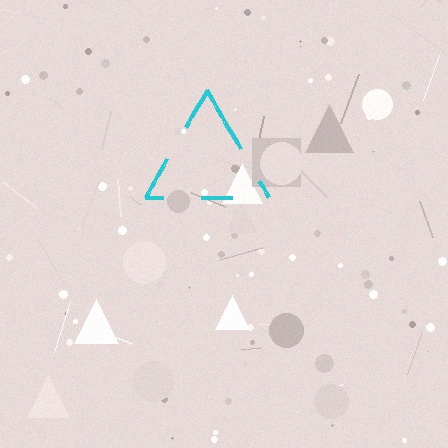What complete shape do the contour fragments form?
The contour fragments form a triangle.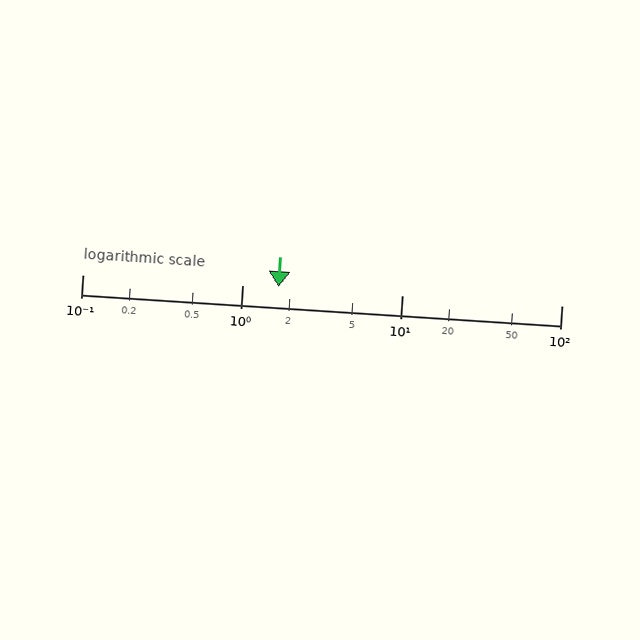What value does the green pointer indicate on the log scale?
The pointer indicates approximately 1.7.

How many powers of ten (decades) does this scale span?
The scale spans 3 decades, from 0.1 to 100.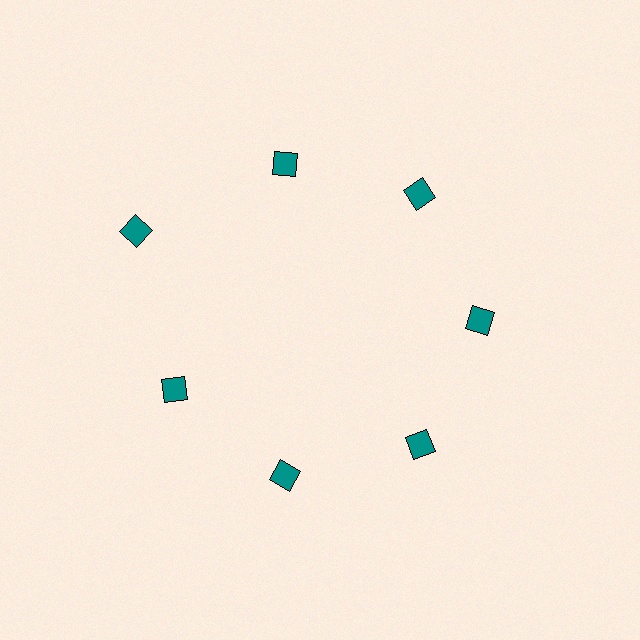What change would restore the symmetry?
The symmetry would be restored by moving it inward, back onto the ring so that all 7 diamonds sit at equal angles and equal distance from the center.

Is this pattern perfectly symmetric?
No. The 7 teal diamonds are arranged in a ring, but one element near the 10 o'clock position is pushed outward from the center, breaking the 7-fold rotational symmetry.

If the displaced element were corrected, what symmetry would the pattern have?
It would have 7-fold rotational symmetry — the pattern would map onto itself every 51 degrees.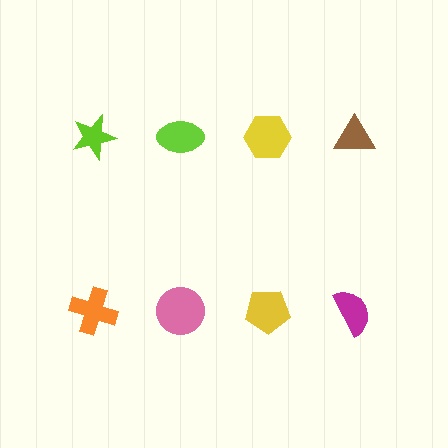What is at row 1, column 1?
A lime star.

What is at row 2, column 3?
A yellow pentagon.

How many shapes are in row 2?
4 shapes.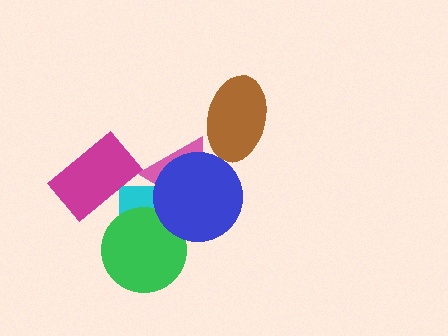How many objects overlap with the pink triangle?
3 objects overlap with the pink triangle.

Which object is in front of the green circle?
The blue circle is in front of the green circle.